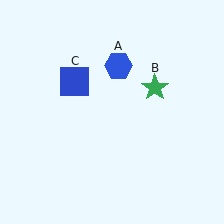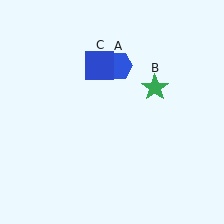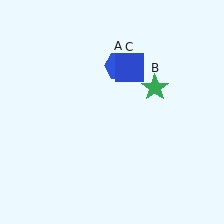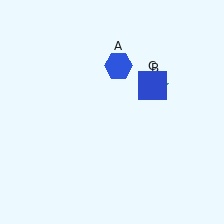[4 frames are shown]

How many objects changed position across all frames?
1 object changed position: blue square (object C).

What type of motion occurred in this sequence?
The blue square (object C) rotated clockwise around the center of the scene.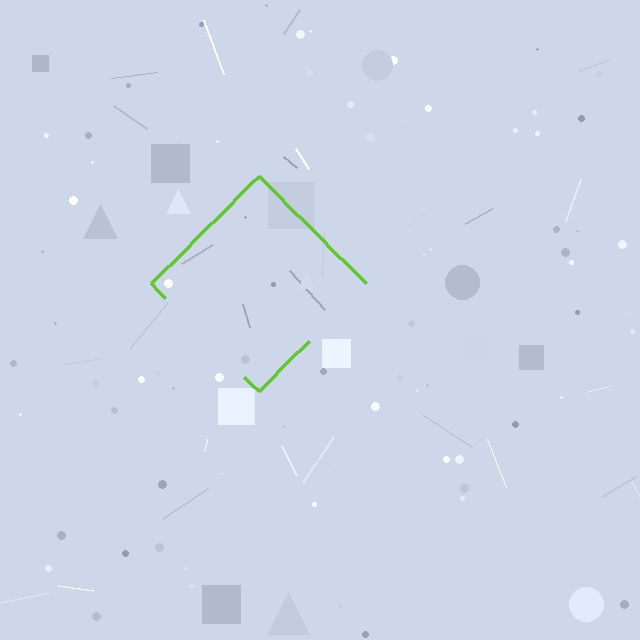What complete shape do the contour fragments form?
The contour fragments form a diamond.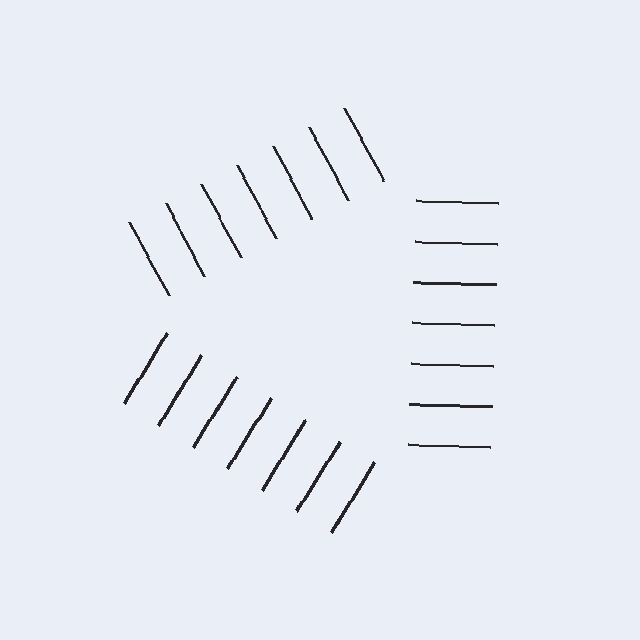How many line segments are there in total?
21 — 7 along each of the 3 edges.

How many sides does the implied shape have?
3 sides — the line-ends trace a triangle.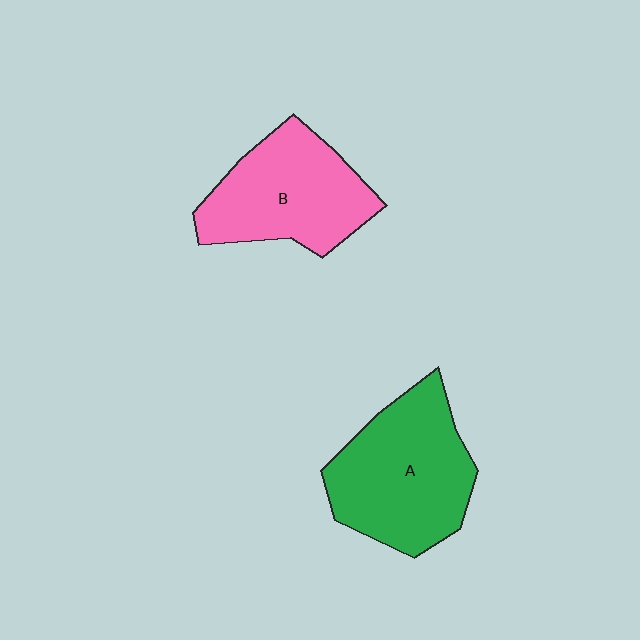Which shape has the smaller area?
Shape B (pink).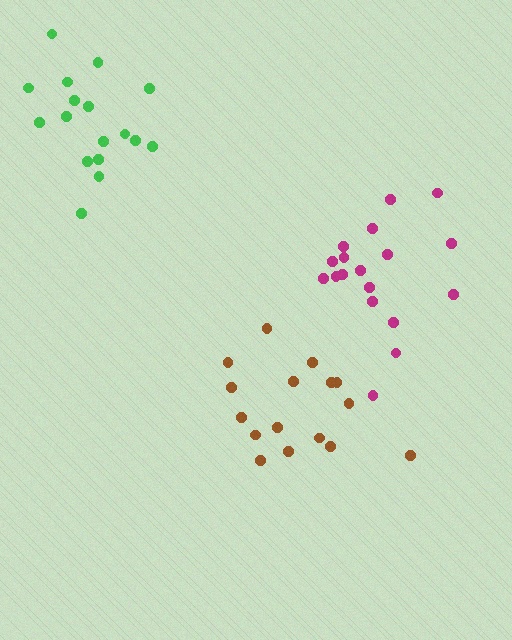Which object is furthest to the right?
The magenta cluster is rightmost.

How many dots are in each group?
Group 1: 18 dots, Group 2: 17 dots, Group 3: 16 dots (51 total).